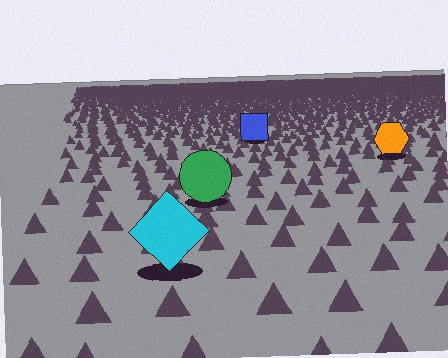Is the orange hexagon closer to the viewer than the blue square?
Yes. The orange hexagon is closer — you can tell from the texture gradient: the ground texture is coarser near it.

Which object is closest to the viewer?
The cyan diamond is closest. The texture marks near it are larger and more spread out.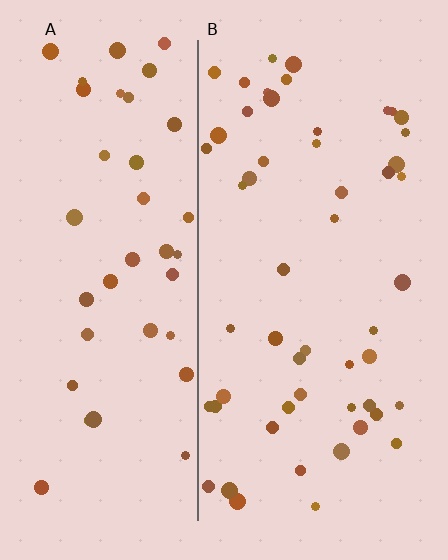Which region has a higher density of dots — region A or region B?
B (the right).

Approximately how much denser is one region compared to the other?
Approximately 1.3× — region B over region A.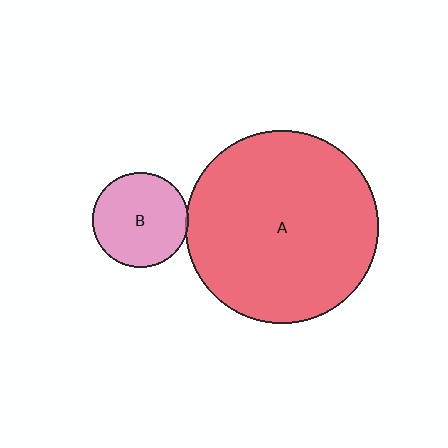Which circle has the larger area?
Circle A (red).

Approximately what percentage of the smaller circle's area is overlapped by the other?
Approximately 5%.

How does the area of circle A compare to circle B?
Approximately 4.1 times.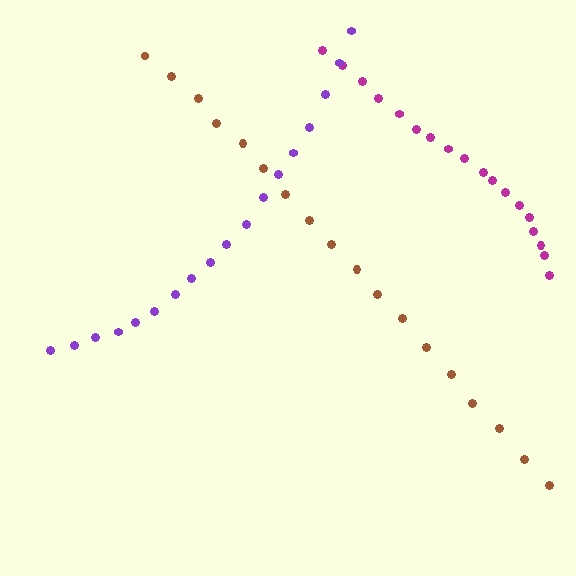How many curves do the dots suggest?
There are 3 distinct paths.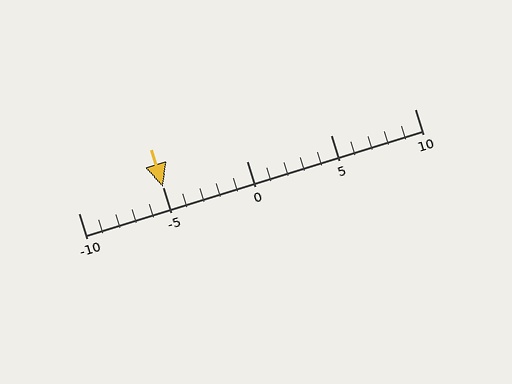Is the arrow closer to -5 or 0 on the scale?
The arrow is closer to -5.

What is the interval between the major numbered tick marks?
The major tick marks are spaced 5 units apart.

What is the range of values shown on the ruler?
The ruler shows values from -10 to 10.